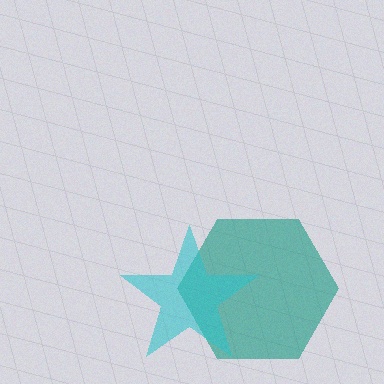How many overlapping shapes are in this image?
There are 2 overlapping shapes in the image.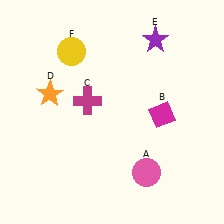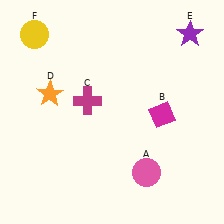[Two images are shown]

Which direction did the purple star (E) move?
The purple star (E) moved right.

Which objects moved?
The objects that moved are: the purple star (E), the yellow circle (F).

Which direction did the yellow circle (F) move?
The yellow circle (F) moved left.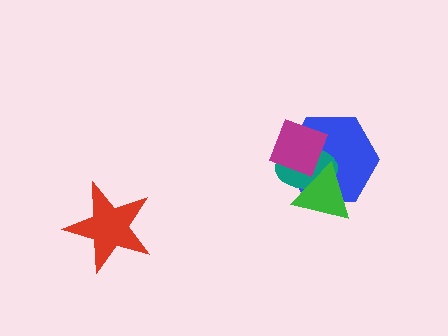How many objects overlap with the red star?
0 objects overlap with the red star.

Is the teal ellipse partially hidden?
Yes, it is partially covered by another shape.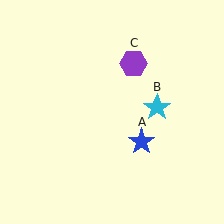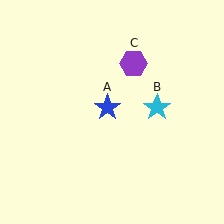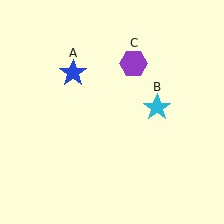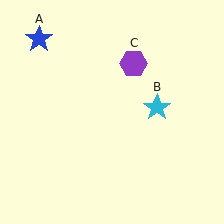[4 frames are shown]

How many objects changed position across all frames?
1 object changed position: blue star (object A).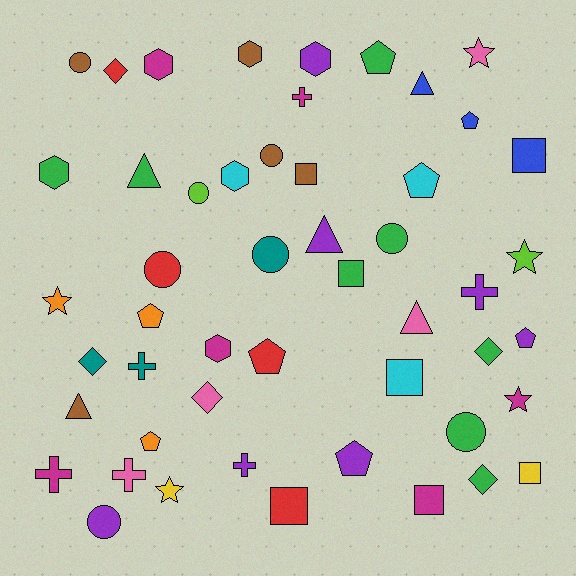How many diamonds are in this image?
There are 5 diamonds.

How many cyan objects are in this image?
There are 3 cyan objects.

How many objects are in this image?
There are 50 objects.